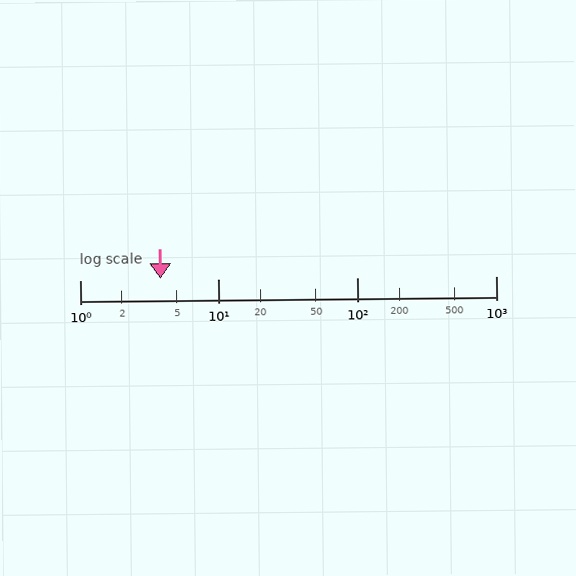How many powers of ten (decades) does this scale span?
The scale spans 3 decades, from 1 to 1000.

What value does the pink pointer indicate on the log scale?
The pointer indicates approximately 3.8.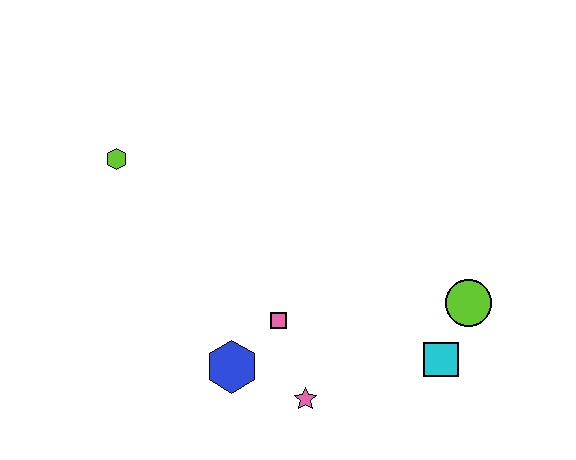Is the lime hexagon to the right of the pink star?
No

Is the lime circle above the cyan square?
Yes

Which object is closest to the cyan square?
The lime circle is closest to the cyan square.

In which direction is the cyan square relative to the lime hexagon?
The cyan square is to the right of the lime hexagon.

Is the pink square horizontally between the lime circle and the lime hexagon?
Yes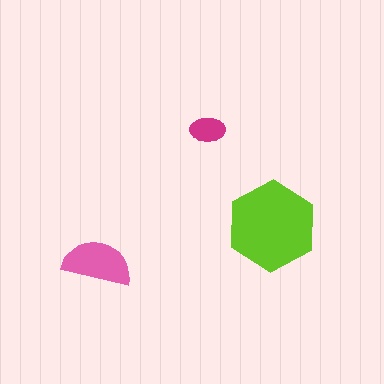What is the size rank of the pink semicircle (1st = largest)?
2nd.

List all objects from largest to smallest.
The lime hexagon, the pink semicircle, the magenta ellipse.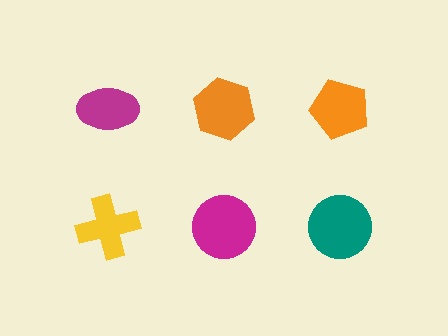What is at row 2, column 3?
A teal circle.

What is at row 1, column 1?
A magenta ellipse.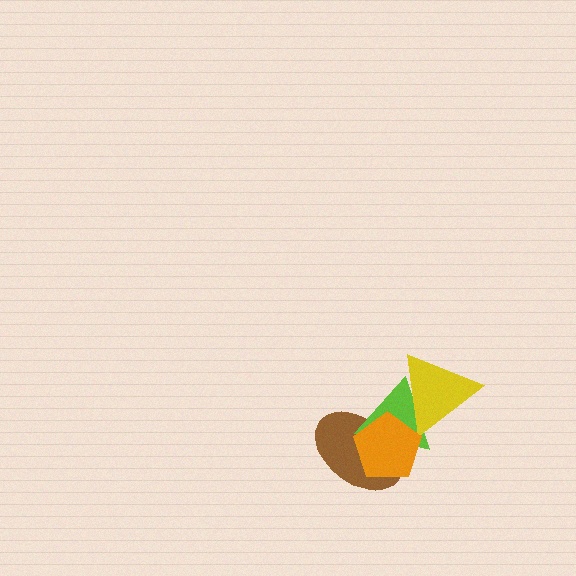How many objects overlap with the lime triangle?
3 objects overlap with the lime triangle.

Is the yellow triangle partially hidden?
Yes, it is partially covered by another shape.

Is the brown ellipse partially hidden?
Yes, it is partially covered by another shape.